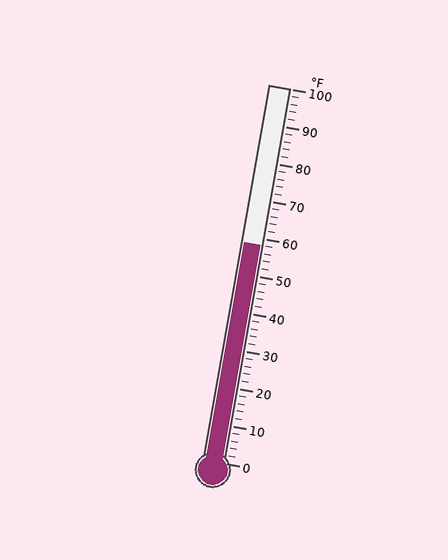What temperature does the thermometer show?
The thermometer shows approximately 58°F.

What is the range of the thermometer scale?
The thermometer scale ranges from 0°F to 100°F.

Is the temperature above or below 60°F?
The temperature is below 60°F.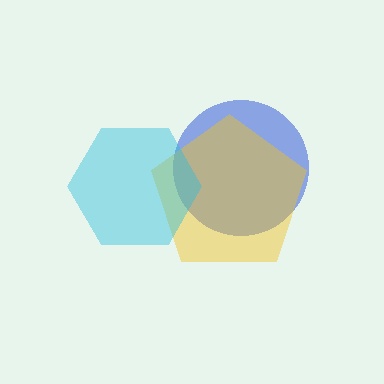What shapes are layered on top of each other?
The layered shapes are: a blue circle, a yellow pentagon, a cyan hexagon.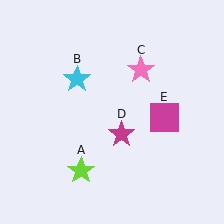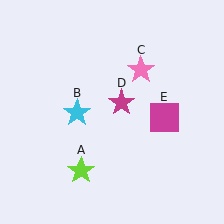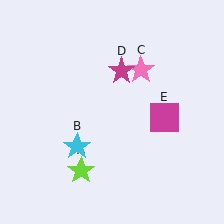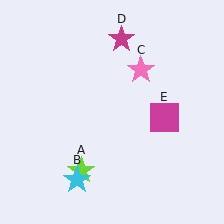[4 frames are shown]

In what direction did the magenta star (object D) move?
The magenta star (object D) moved up.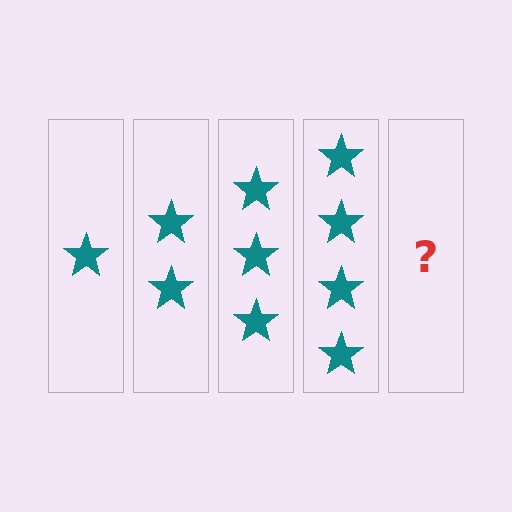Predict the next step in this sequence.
The next step is 5 stars.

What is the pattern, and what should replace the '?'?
The pattern is that each step adds one more star. The '?' should be 5 stars.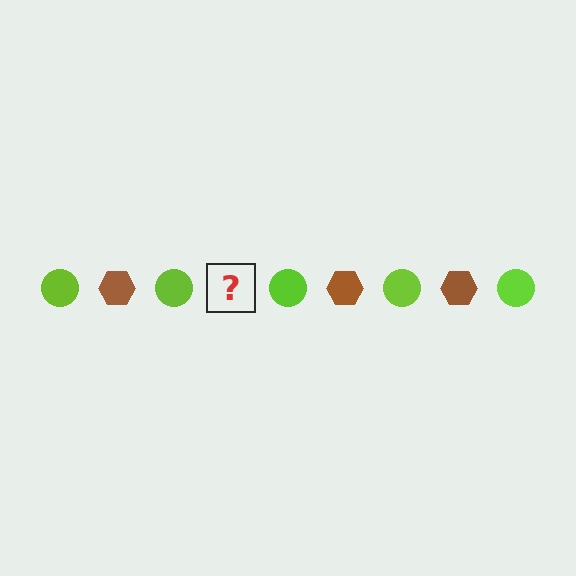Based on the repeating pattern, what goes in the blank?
The blank should be a brown hexagon.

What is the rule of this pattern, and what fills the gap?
The rule is that the pattern alternates between lime circle and brown hexagon. The gap should be filled with a brown hexagon.